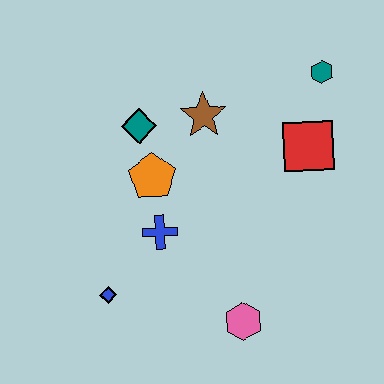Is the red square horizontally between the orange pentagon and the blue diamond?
No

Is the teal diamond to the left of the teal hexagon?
Yes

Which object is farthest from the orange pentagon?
The teal hexagon is farthest from the orange pentagon.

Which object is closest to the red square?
The teal hexagon is closest to the red square.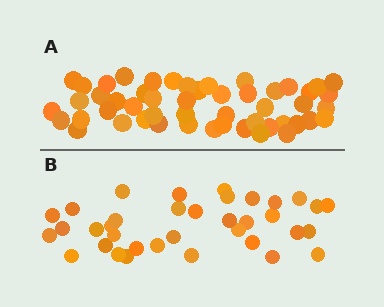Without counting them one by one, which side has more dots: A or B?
Region A (the top region) has more dots.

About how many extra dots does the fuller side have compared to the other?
Region A has approximately 15 more dots than region B.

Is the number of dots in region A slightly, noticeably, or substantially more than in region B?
Region A has noticeably more, but not dramatically so. The ratio is roughly 1.4 to 1.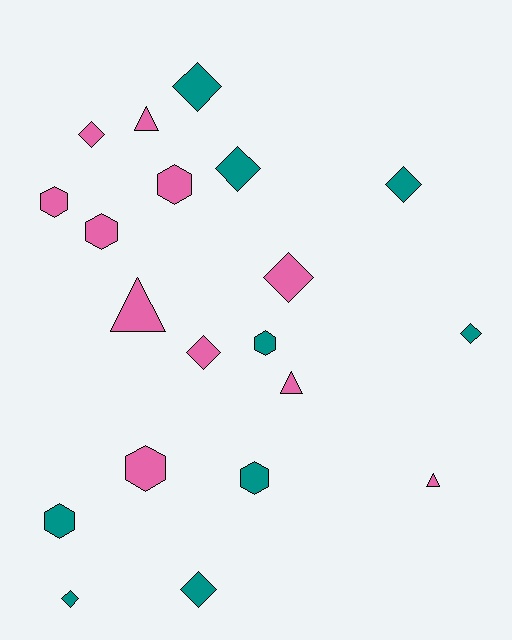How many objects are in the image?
There are 20 objects.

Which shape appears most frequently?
Diamond, with 9 objects.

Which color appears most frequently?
Pink, with 11 objects.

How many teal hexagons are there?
There are 3 teal hexagons.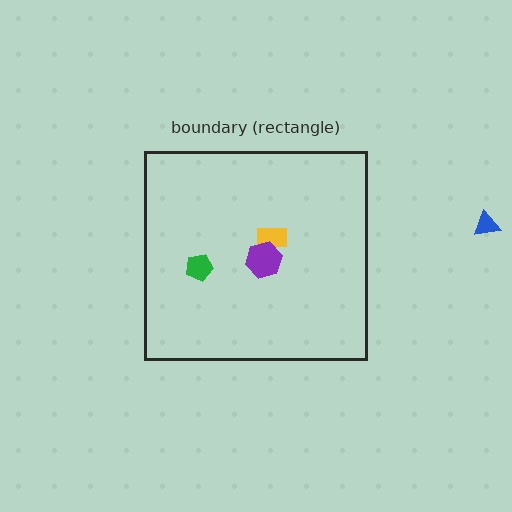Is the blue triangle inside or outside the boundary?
Outside.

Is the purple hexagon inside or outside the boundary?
Inside.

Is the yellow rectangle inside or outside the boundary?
Inside.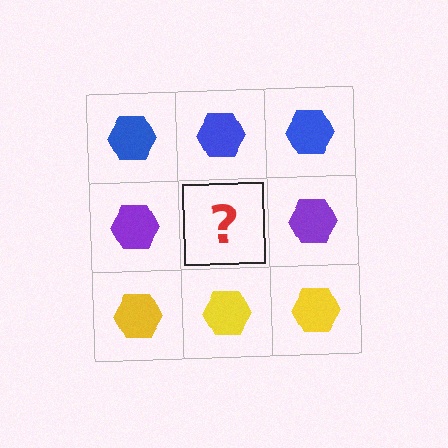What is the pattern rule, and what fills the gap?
The rule is that each row has a consistent color. The gap should be filled with a purple hexagon.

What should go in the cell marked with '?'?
The missing cell should contain a purple hexagon.